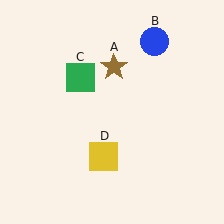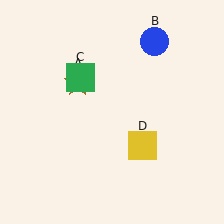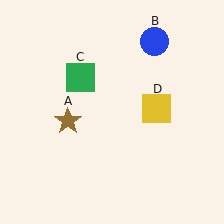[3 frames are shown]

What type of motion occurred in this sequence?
The brown star (object A), yellow square (object D) rotated counterclockwise around the center of the scene.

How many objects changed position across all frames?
2 objects changed position: brown star (object A), yellow square (object D).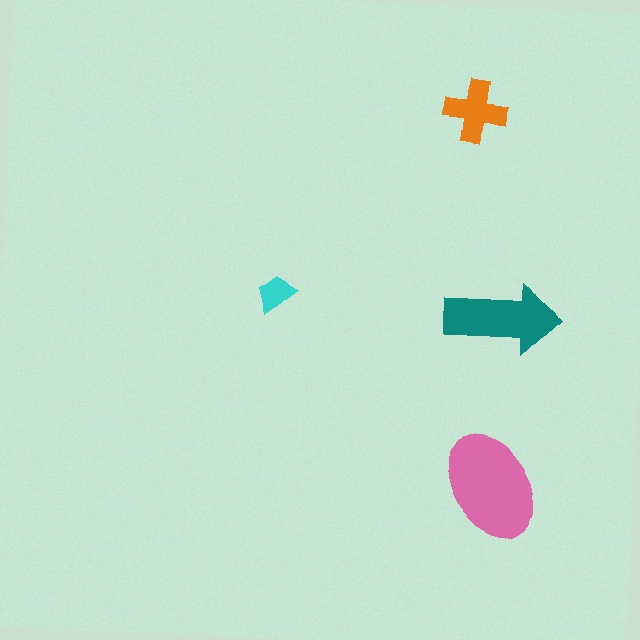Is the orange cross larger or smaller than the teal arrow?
Smaller.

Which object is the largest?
The pink ellipse.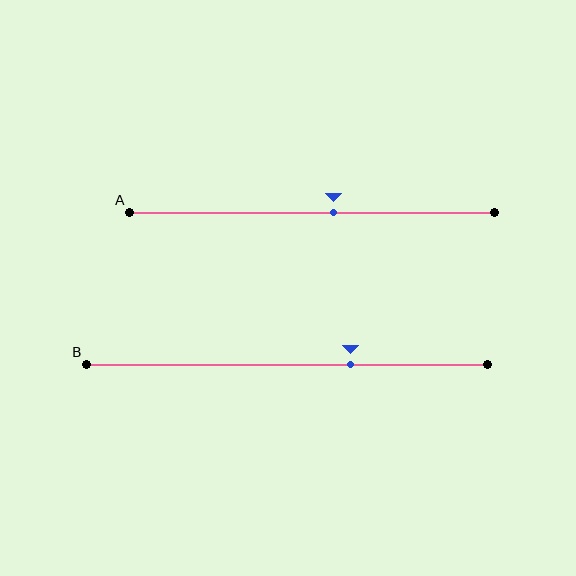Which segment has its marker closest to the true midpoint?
Segment A has its marker closest to the true midpoint.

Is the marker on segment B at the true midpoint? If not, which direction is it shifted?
No, the marker on segment B is shifted to the right by about 16% of the segment length.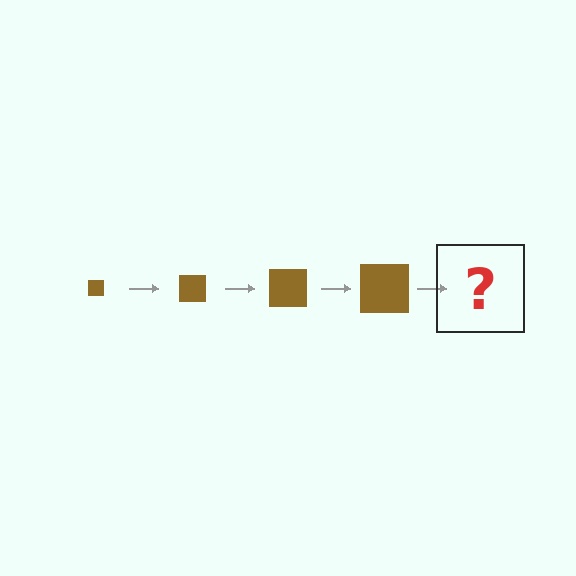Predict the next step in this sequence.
The next step is a brown square, larger than the previous one.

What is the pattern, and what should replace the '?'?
The pattern is that the square gets progressively larger each step. The '?' should be a brown square, larger than the previous one.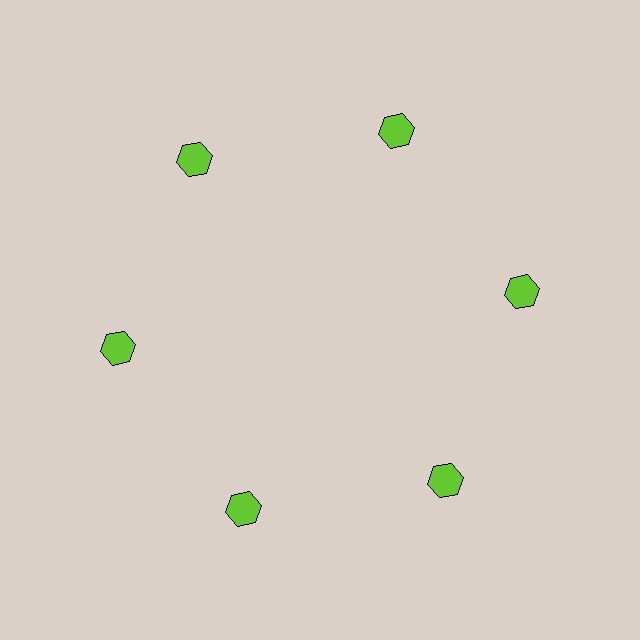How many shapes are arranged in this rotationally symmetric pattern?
There are 6 shapes, arranged in 6 groups of 1.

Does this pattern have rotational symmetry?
Yes, this pattern has 6-fold rotational symmetry. It looks the same after rotating 60 degrees around the center.